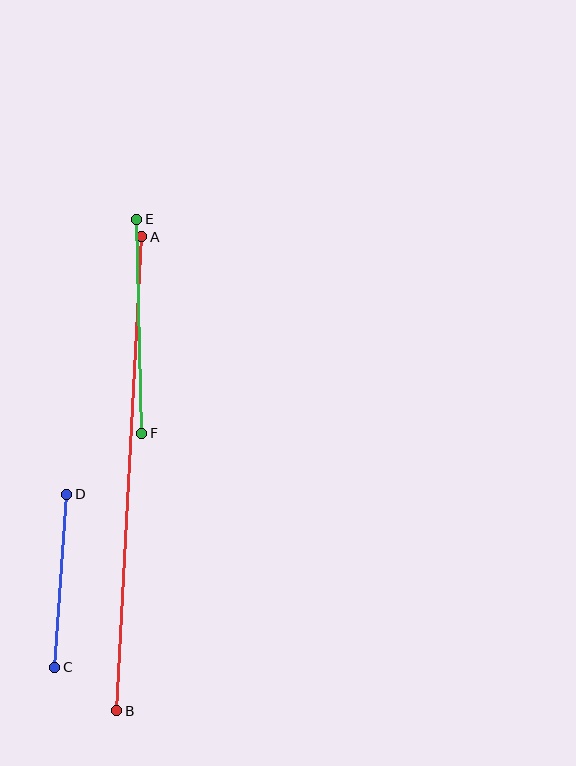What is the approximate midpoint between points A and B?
The midpoint is at approximately (129, 474) pixels.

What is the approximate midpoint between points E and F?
The midpoint is at approximately (139, 326) pixels.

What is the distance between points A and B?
The distance is approximately 475 pixels.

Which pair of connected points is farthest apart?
Points A and B are farthest apart.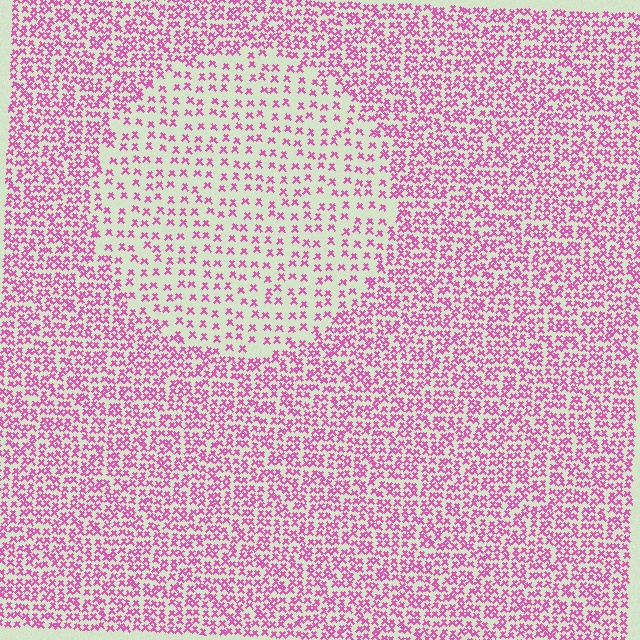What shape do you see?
I see a circle.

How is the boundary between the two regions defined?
The boundary is defined by a change in element density (approximately 2.1x ratio). All elements are the same color, size, and shape.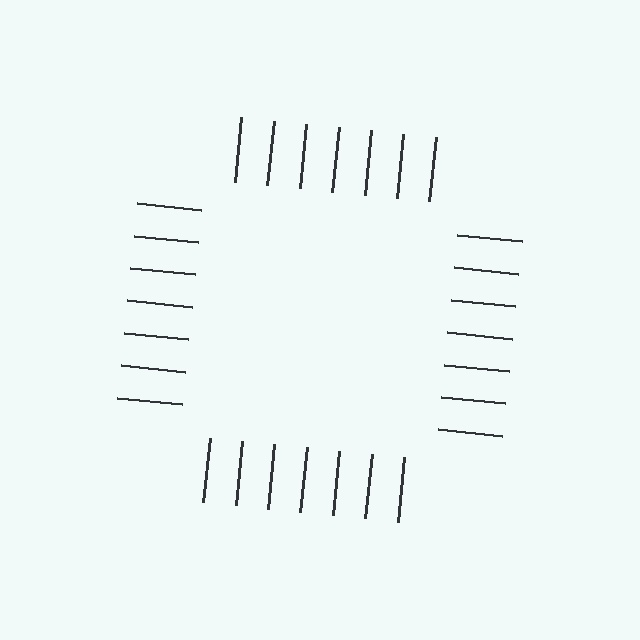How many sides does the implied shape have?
4 sides — the line-ends trace a square.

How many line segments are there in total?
28 — 7 along each of the 4 edges.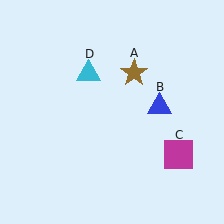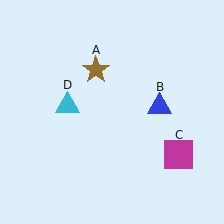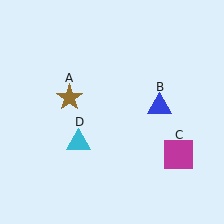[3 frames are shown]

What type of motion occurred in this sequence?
The brown star (object A), cyan triangle (object D) rotated counterclockwise around the center of the scene.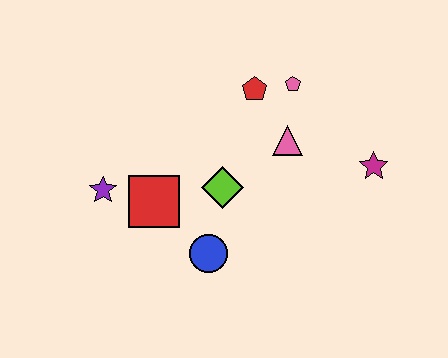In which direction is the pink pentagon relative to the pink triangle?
The pink pentagon is above the pink triangle.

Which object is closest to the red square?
The purple star is closest to the red square.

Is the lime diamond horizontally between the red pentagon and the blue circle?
Yes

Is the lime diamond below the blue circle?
No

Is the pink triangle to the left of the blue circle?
No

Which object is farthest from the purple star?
The magenta star is farthest from the purple star.